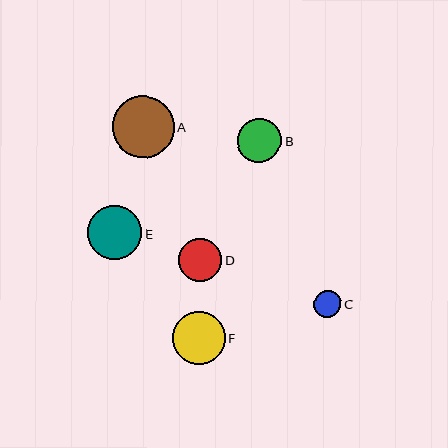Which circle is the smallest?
Circle C is the smallest with a size of approximately 28 pixels.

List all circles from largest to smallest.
From largest to smallest: A, E, F, B, D, C.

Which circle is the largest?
Circle A is the largest with a size of approximately 62 pixels.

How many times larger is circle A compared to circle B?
Circle A is approximately 1.4 times the size of circle B.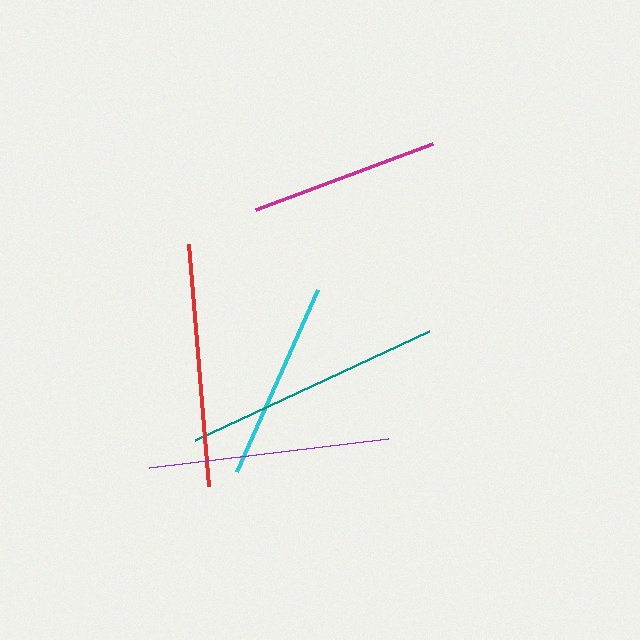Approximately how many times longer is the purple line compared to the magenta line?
The purple line is approximately 1.3 times the length of the magenta line.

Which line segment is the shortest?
The magenta line is the shortest at approximately 189 pixels.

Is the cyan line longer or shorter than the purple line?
The purple line is longer than the cyan line.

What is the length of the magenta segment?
The magenta segment is approximately 189 pixels long.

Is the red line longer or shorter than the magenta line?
The red line is longer than the magenta line.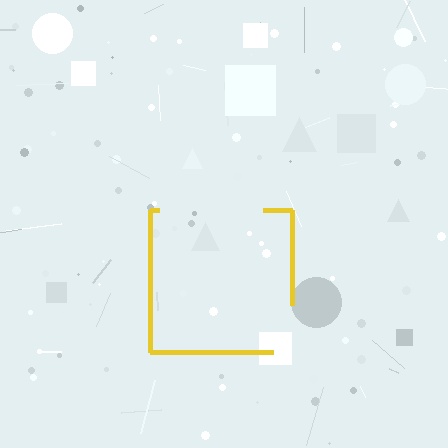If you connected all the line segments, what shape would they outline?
They would outline a square.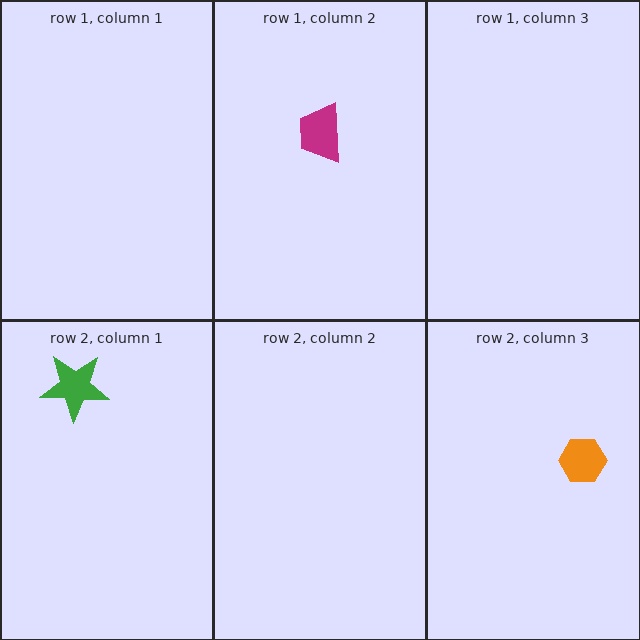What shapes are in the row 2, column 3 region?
The orange hexagon.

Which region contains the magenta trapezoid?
The row 1, column 2 region.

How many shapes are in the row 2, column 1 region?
1.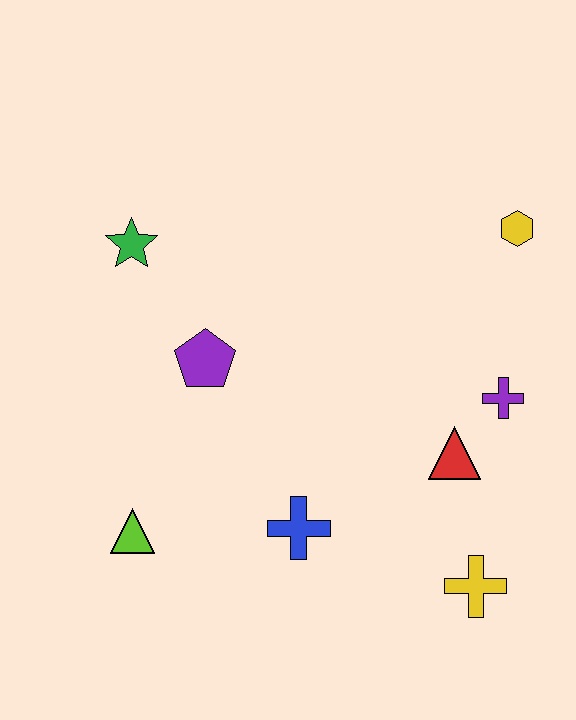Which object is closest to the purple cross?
The red triangle is closest to the purple cross.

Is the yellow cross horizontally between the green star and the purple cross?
Yes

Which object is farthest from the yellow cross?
The green star is farthest from the yellow cross.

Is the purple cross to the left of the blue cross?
No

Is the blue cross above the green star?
No